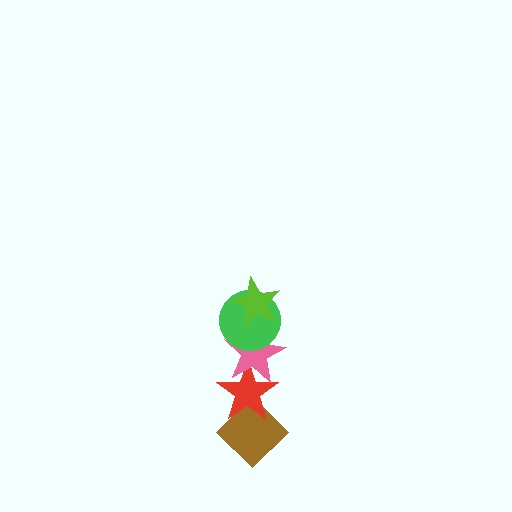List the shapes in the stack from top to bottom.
From top to bottom: the lime star, the green circle, the pink star, the red star, the brown diamond.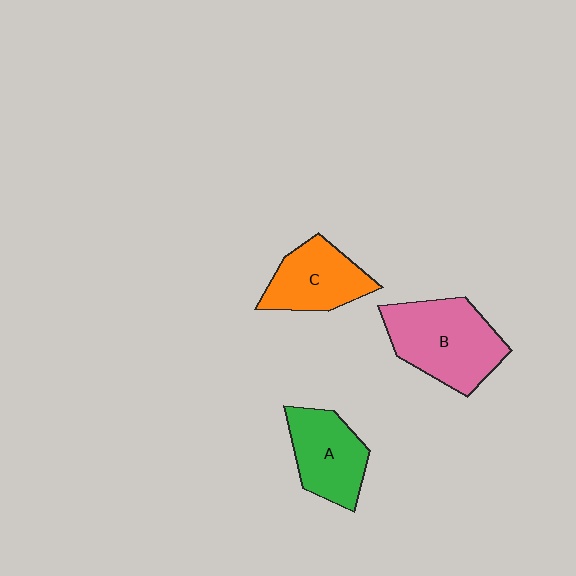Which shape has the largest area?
Shape B (pink).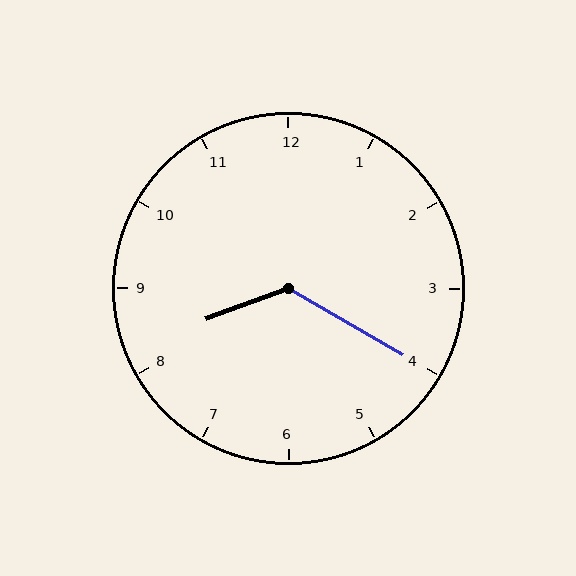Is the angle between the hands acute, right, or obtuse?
It is obtuse.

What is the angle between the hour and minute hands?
Approximately 130 degrees.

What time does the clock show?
8:20.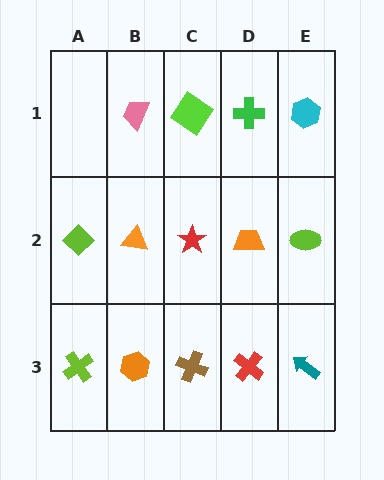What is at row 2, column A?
A lime diamond.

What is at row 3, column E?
A teal arrow.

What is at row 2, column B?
An orange triangle.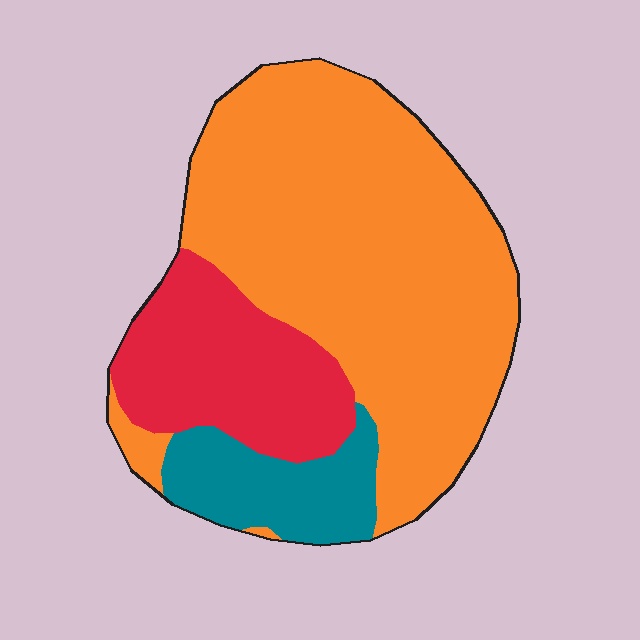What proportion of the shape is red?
Red covers 22% of the shape.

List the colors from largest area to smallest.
From largest to smallest: orange, red, teal.